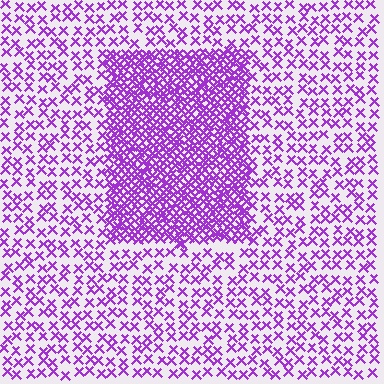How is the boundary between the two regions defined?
The boundary is defined by a change in element density (approximately 2.8x ratio). All elements are the same color, size, and shape.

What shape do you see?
I see a rectangle.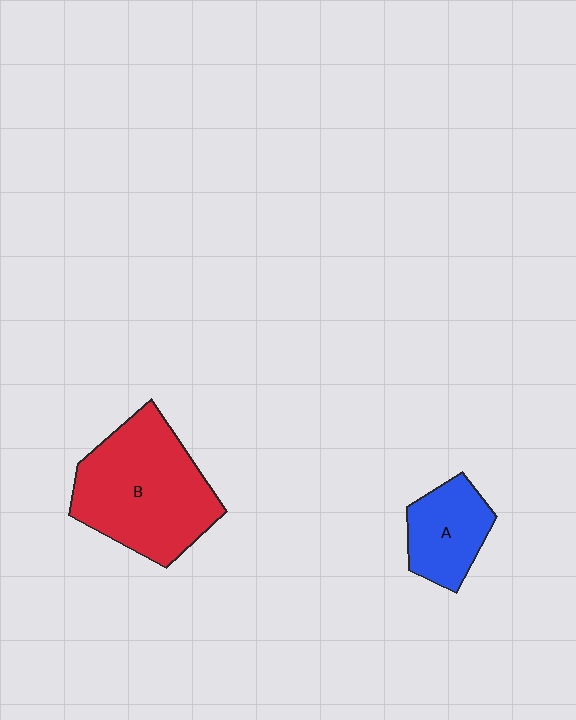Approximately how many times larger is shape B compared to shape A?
Approximately 2.1 times.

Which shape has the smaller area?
Shape A (blue).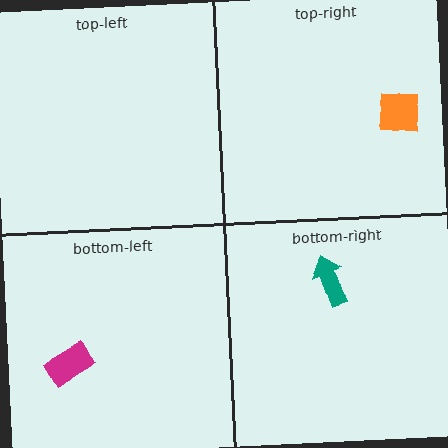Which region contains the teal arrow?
The bottom-right region.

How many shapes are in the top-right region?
1.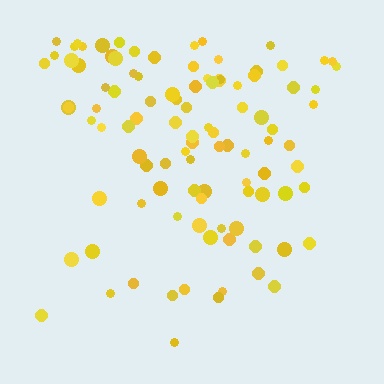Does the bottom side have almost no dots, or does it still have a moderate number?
Still a moderate number, just noticeably fewer than the top.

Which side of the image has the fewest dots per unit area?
The bottom.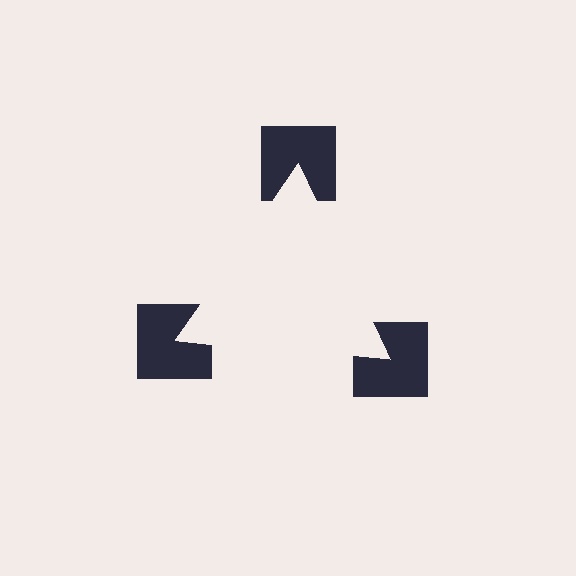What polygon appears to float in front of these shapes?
An illusory triangle — its edges are inferred from the aligned wedge cuts in the notched squares, not physically drawn.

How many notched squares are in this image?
There are 3 — one at each vertex of the illusory triangle.